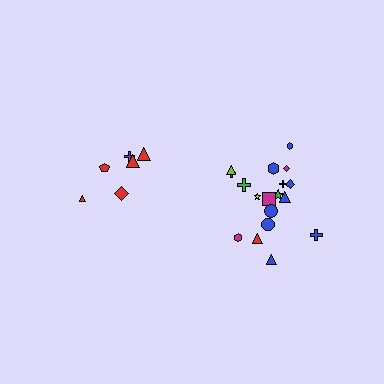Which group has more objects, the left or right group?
The right group.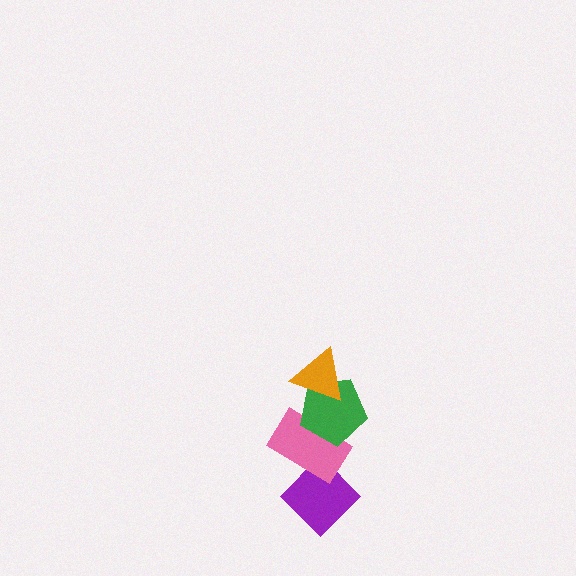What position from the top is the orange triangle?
The orange triangle is 1st from the top.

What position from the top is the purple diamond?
The purple diamond is 4th from the top.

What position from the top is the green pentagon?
The green pentagon is 2nd from the top.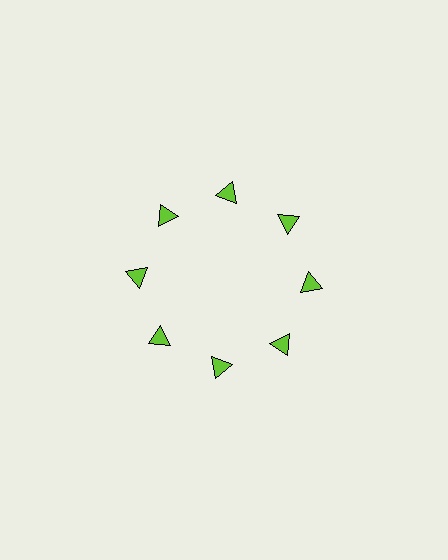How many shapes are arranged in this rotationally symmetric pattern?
There are 8 shapes, arranged in 8 groups of 1.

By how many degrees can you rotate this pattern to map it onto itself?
The pattern maps onto itself every 45 degrees of rotation.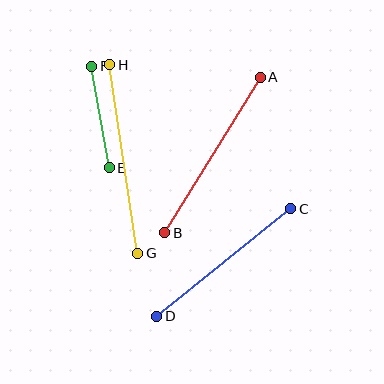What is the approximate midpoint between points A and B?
The midpoint is at approximately (212, 155) pixels.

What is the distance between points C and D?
The distance is approximately 172 pixels.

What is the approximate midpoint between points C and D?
The midpoint is at approximately (224, 263) pixels.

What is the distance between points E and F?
The distance is approximately 103 pixels.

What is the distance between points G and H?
The distance is approximately 191 pixels.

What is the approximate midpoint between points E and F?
The midpoint is at approximately (101, 117) pixels.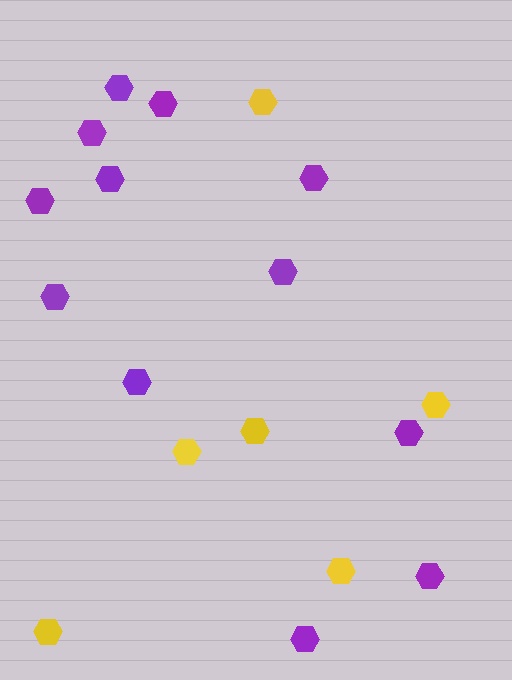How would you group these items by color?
There are 2 groups: one group of yellow hexagons (6) and one group of purple hexagons (12).